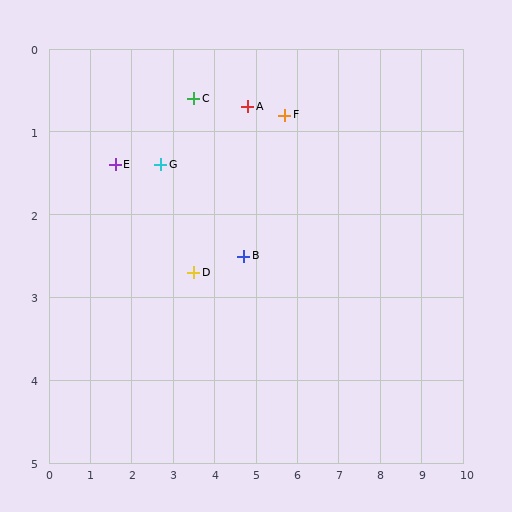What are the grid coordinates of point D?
Point D is at approximately (3.5, 2.7).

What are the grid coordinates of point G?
Point G is at approximately (2.7, 1.4).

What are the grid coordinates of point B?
Point B is at approximately (4.7, 2.5).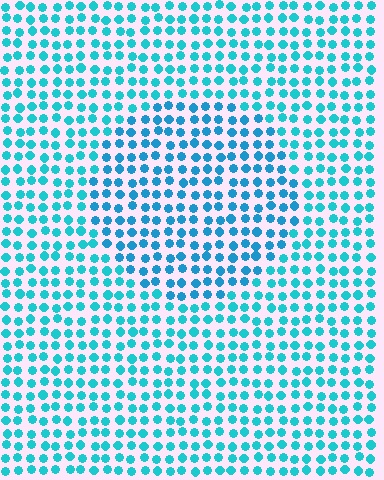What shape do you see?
I see a circle.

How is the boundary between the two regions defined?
The boundary is defined purely by a slight shift in hue (about 17 degrees). Spacing, size, and orientation are identical on both sides.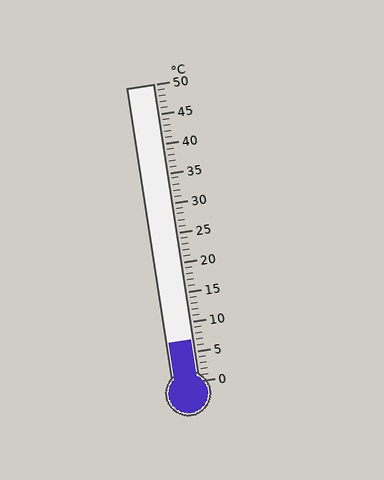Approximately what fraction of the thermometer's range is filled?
The thermometer is filled to approximately 15% of its range.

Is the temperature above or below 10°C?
The temperature is below 10°C.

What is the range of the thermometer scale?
The thermometer scale ranges from 0°C to 50°C.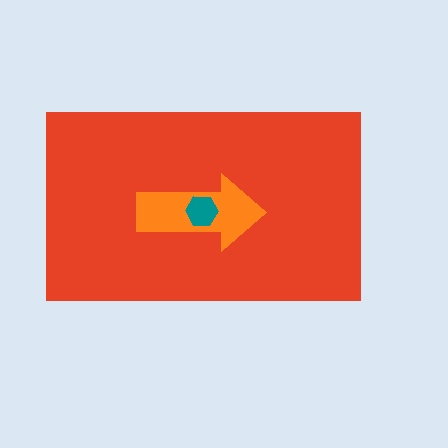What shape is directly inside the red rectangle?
The orange arrow.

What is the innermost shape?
The teal hexagon.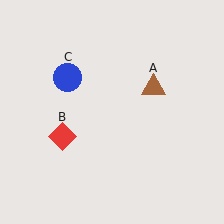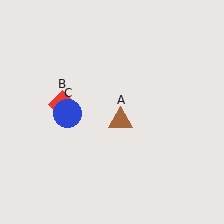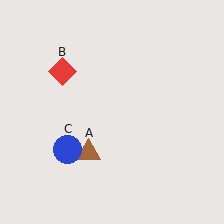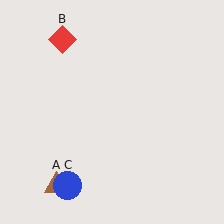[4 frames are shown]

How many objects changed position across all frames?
3 objects changed position: brown triangle (object A), red diamond (object B), blue circle (object C).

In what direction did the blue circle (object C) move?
The blue circle (object C) moved down.